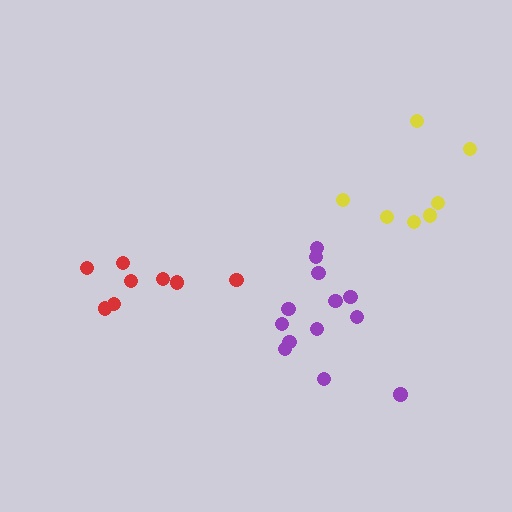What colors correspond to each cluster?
The clusters are colored: purple, red, yellow.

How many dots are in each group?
Group 1: 13 dots, Group 2: 8 dots, Group 3: 7 dots (28 total).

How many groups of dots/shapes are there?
There are 3 groups.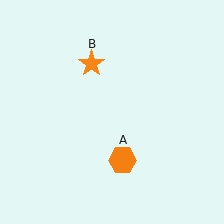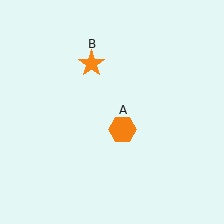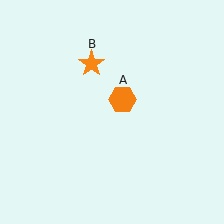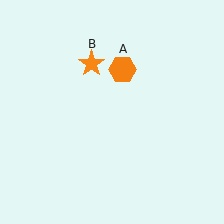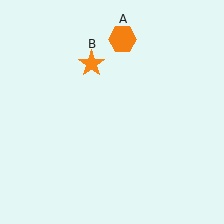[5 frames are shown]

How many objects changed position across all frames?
1 object changed position: orange hexagon (object A).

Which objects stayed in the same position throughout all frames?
Orange star (object B) remained stationary.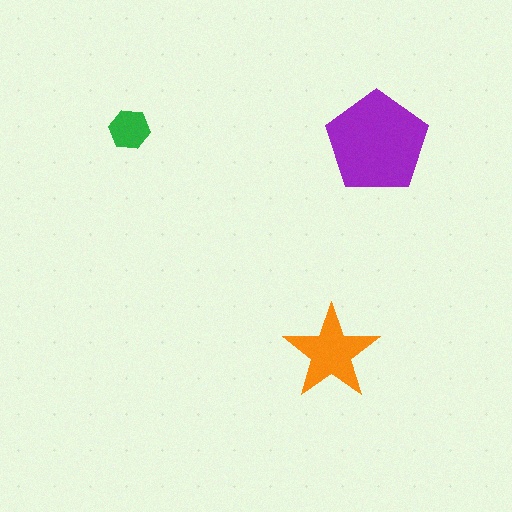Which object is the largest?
The purple pentagon.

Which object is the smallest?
The green hexagon.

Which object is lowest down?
The orange star is bottommost.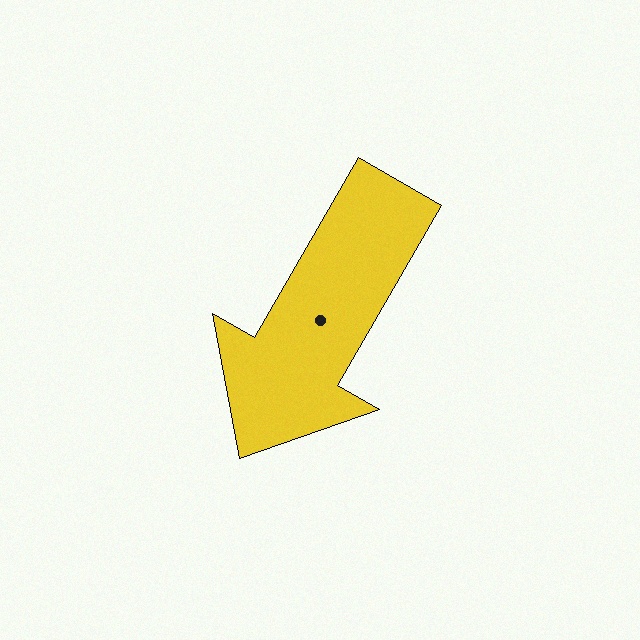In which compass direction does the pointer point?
Southwest.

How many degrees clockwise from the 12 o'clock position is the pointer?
Approximately 210 degrees.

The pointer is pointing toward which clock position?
Roughly 7 o'clock.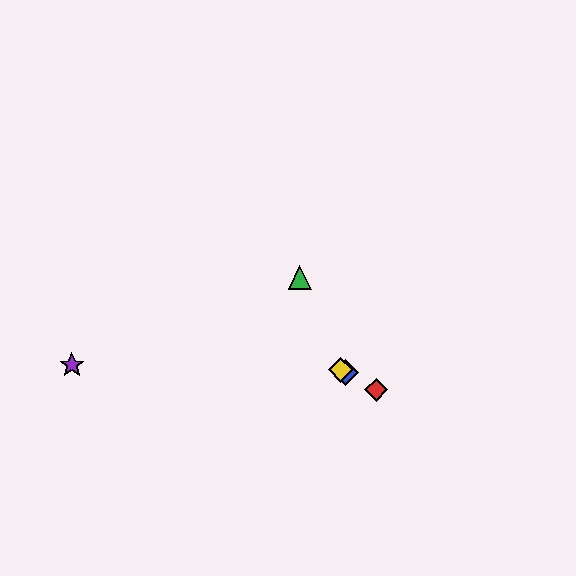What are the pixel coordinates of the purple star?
The purple star is at (72, 365).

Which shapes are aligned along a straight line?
The red diamond, the blue diamond, the yellow diamond are aligned along a straight line.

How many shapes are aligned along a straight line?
3 shapes (the red diamond, the blue diamond, the yellow diamond) are aligned along a straight line.